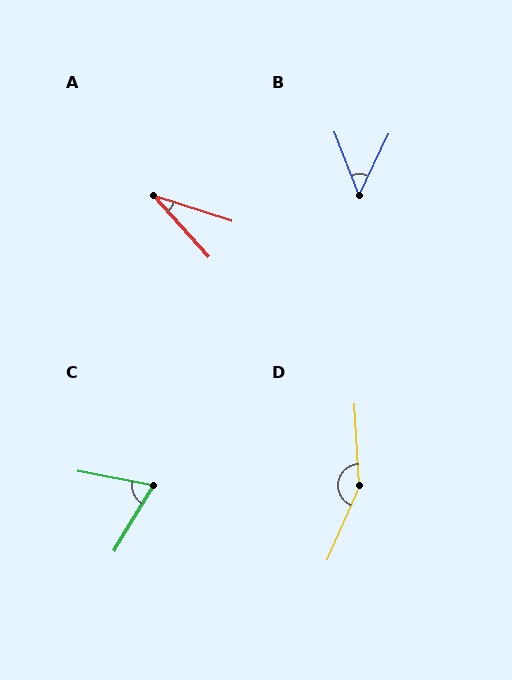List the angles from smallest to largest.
A (30°), B (46°), C (70°), D (154°).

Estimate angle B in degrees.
Approximately 46 degrees.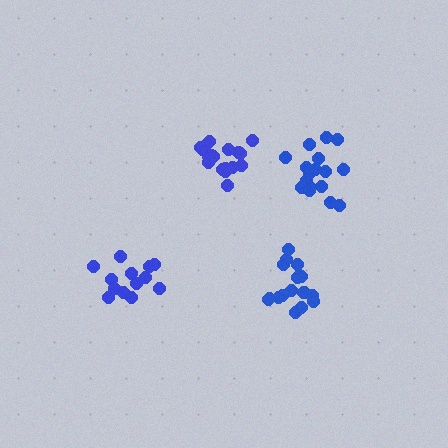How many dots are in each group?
Group 1: 18 dots, Group 2: 18 dots, Group 3: 18 dots, Group 4: 13 dots (67 total).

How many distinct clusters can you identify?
There are 4 distinct clusters.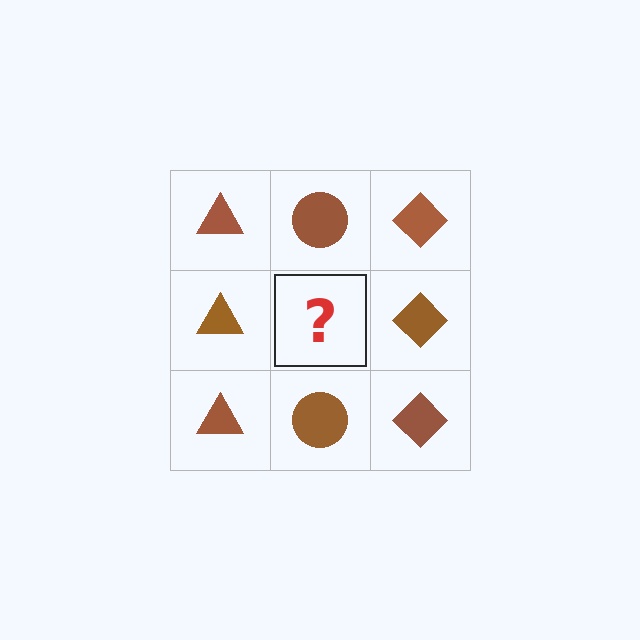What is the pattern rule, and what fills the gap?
The rule is that each column has a consistent shape. The gap should be filled with a brown circle.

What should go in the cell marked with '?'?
The missing cell should contain a brown circle.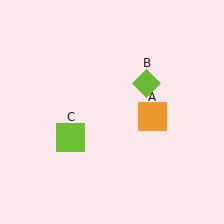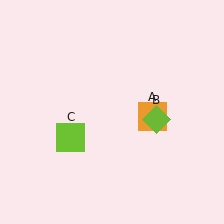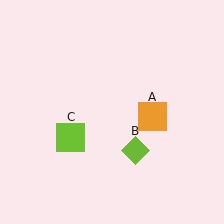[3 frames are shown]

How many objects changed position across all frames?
1 object changed position: lime diamond (object B).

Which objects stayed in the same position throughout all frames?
Orange square (object A) and lime square (object C) remained stationary.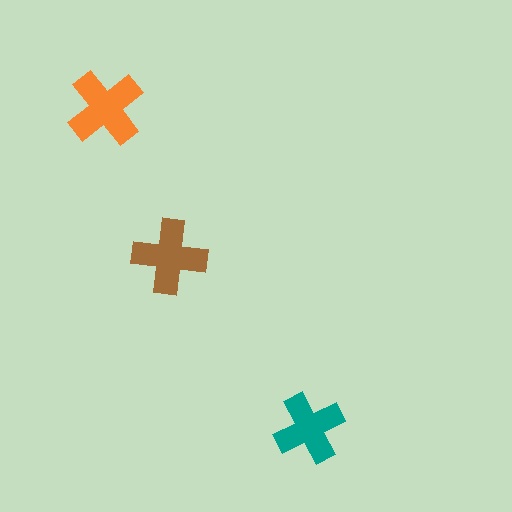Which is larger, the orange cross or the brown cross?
The orange one.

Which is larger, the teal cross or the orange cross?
The orange one.